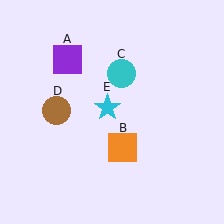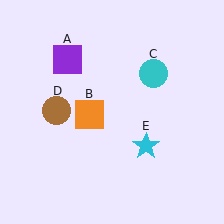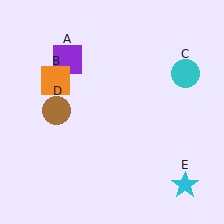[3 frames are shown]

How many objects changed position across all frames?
3 objects changed position: orange square (object B), cyan circle (object C), cyan star (object E).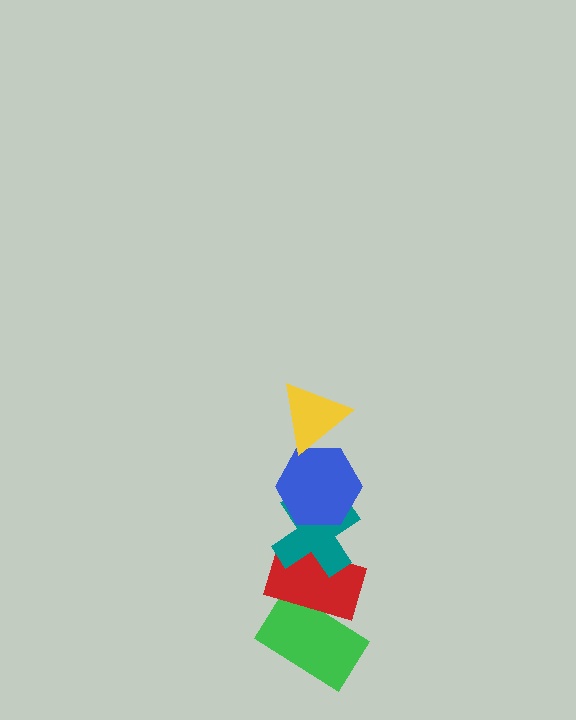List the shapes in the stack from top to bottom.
From top to bottom: the yellow triangle, the blue hexagon, the teal cross, the red rectangle, the green rectangle.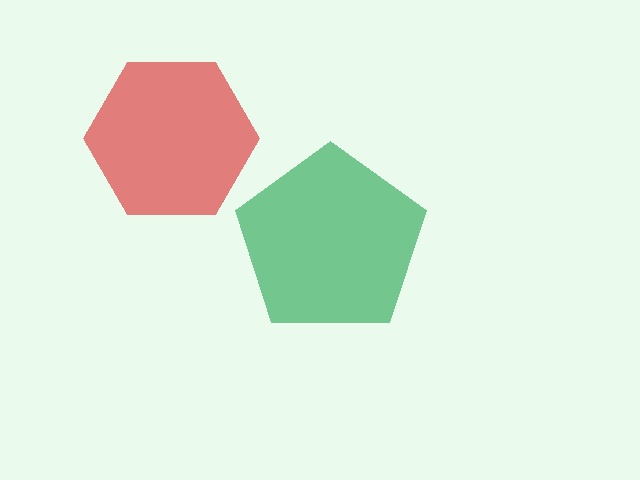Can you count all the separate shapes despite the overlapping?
Yes, there are 2 separate shapes.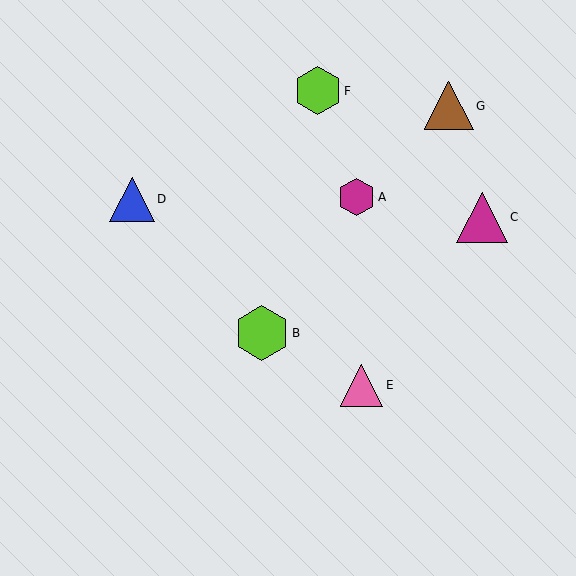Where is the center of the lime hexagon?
The center of the lime hexagon is at (318, 91).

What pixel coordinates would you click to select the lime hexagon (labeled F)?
Click at (318, 91) to select the lime hexagon F.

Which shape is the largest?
The lime hexagon (labeled B) is the largest.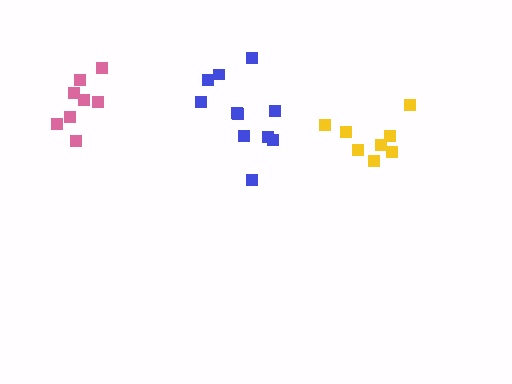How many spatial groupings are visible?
There are 3 spatial groupings.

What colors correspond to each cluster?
The clusters are colored: pink, yellow, blue.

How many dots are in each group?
Group 1: 8 dots, Group 2: 8 dots, Group 3: 11 dots (27 total).